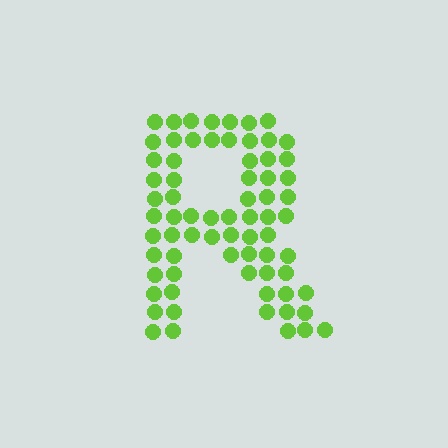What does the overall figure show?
The overall figure shows the letter R.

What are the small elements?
The small elements are circles.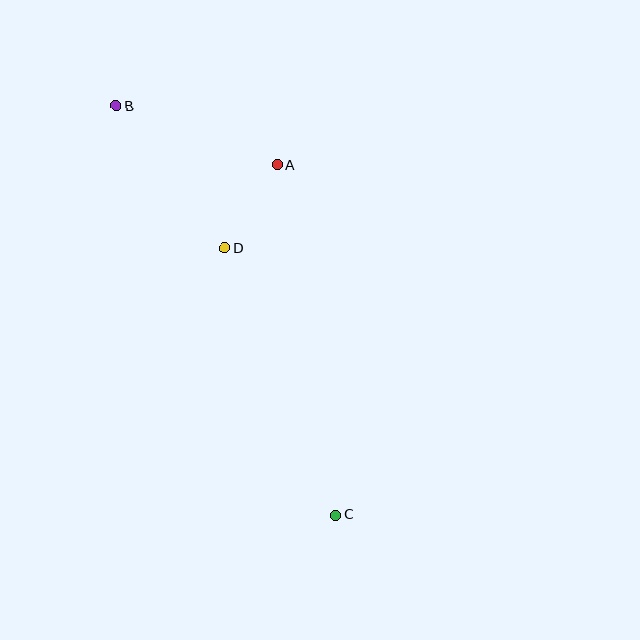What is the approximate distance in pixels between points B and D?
The distance between B and D is approximately 179 pixels.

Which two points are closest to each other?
Points A and D are closest to each other.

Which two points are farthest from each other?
Points B and C are farthest from each other.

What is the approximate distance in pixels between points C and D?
The distance between C and D is approximately 289 pixels.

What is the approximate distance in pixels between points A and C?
The distance between A and C is approximately 355 pixels.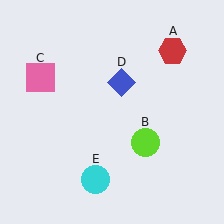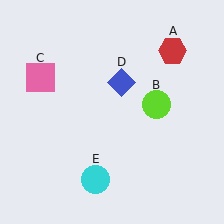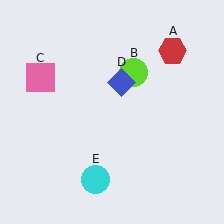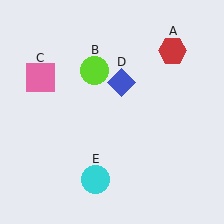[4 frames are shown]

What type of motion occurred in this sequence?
The lime circle (object B) rotated counterclockwise around the center of the scene.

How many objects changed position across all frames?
1 object changed position: lime circle (object B).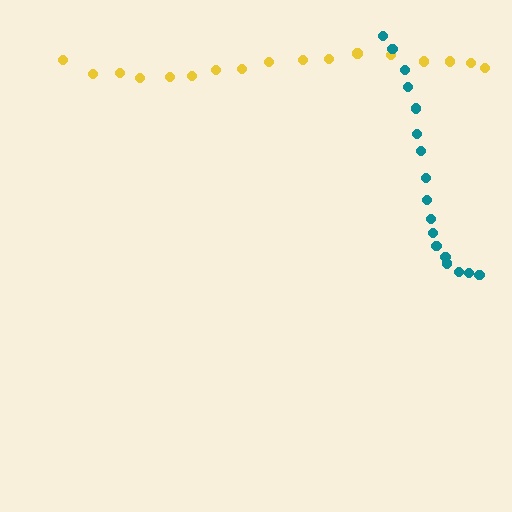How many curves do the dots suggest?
There are 2 distinct paths.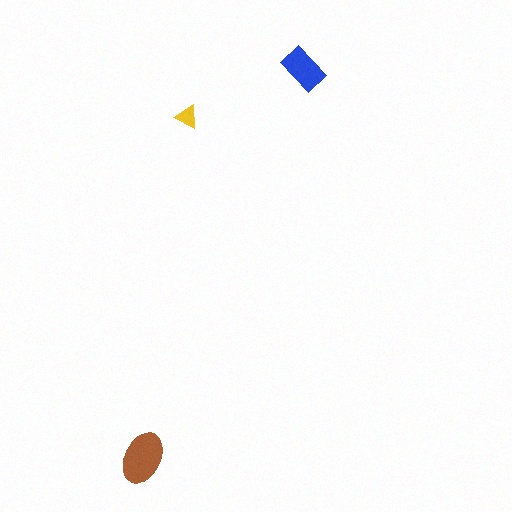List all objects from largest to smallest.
The brown ellipse, the blue rectangle, the yellow triangle.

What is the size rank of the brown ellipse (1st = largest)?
1st.